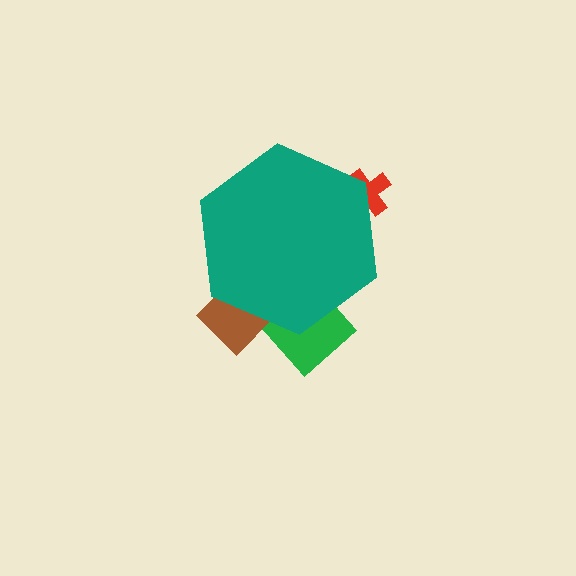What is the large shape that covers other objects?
A teal hexagon.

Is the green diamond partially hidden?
Yes, the green diamond is partially hidden behind the teal hexagon.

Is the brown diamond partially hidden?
Yes, the brown diamond is partially hidden behind the teal hexagon.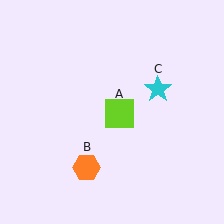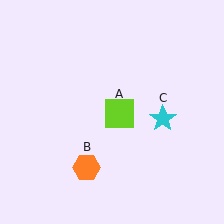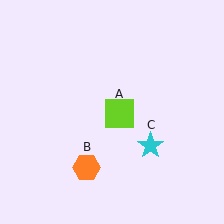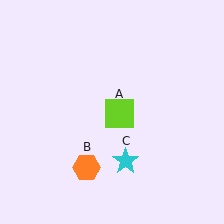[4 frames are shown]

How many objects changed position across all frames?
1 object changed position: cyan star (object C).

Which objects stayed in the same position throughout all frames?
Lime square (object A) and orange hexagon (object B) remained stationary.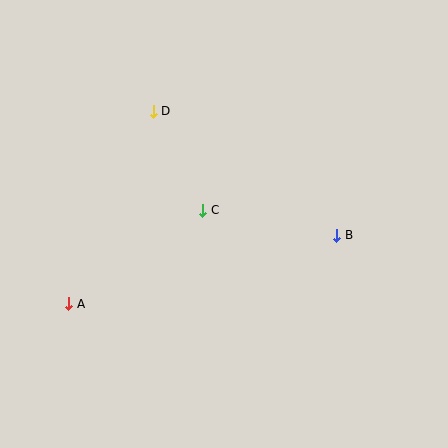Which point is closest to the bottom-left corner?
Point A is closest to the bottom-left corner.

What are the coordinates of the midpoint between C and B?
The midpoint between C and B is at (270, 223).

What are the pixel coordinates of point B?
Point B is at (337, 235).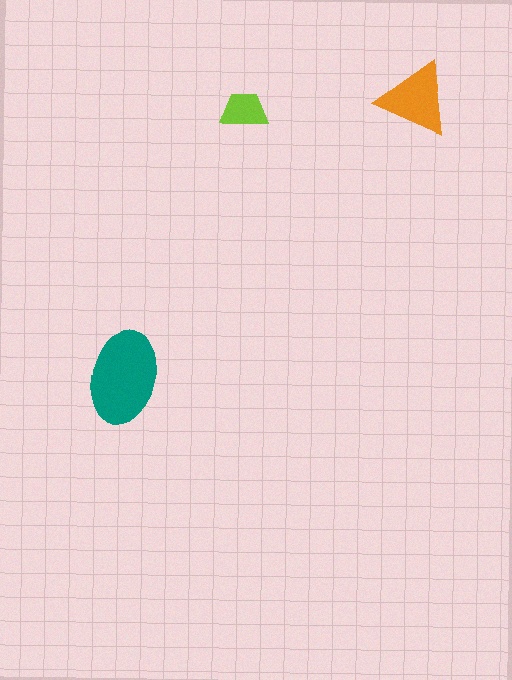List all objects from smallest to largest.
The lime trapezoid, the orange triangle, the teal ellipse.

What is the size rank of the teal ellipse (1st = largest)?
1st.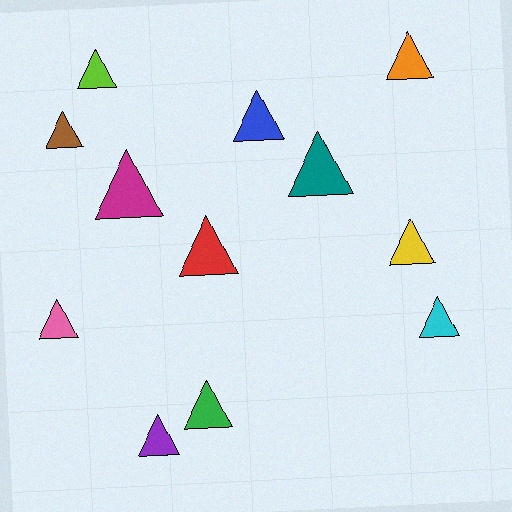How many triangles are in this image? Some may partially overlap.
There are 12 triangles.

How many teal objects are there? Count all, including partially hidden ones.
There is 1 teal object.